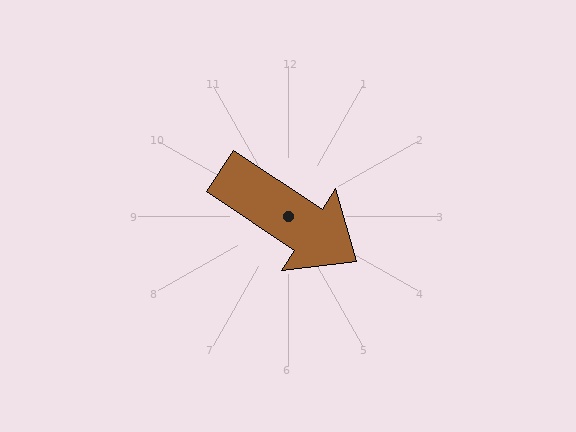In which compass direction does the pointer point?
Southeast.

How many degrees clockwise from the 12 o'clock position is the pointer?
Approximately 124 degrees.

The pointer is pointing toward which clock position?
Roughly 4 o'clock.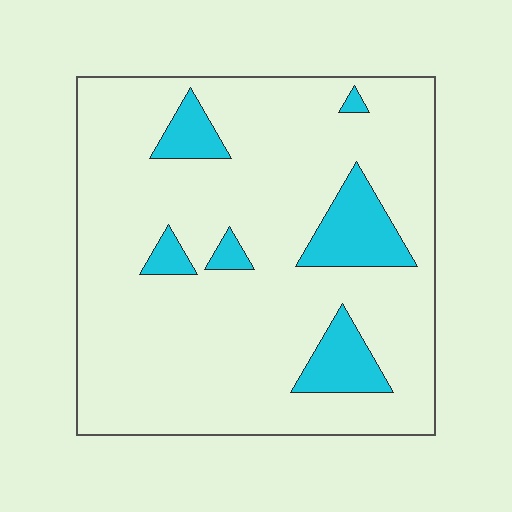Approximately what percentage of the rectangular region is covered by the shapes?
Approximately 15%.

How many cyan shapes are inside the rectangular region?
6.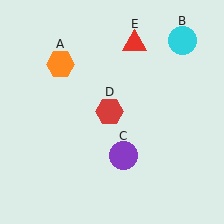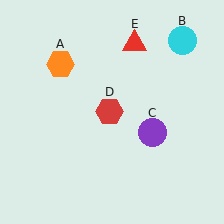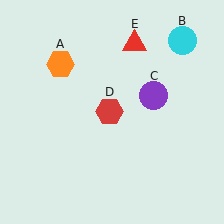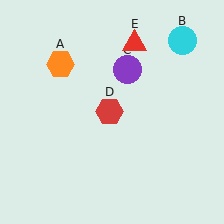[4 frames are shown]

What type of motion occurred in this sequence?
The purple circle (object C) rotated counterclockwise around the center of the scene.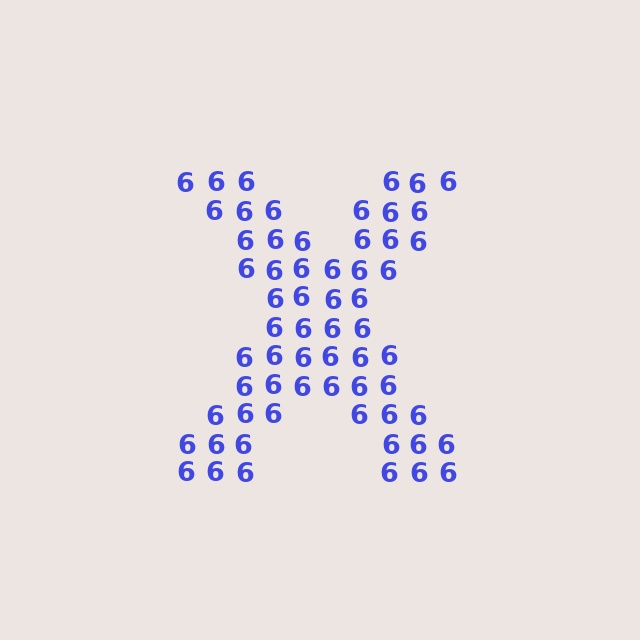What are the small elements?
The small elements are digit 6's.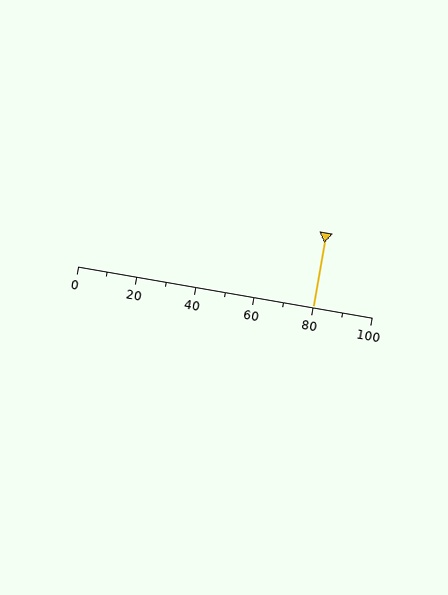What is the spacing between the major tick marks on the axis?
The major ticks are spaced 20 apart.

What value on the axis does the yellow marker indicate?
The marker indicates approximately 80.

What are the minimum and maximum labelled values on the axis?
The axis runs from 0 to 100.